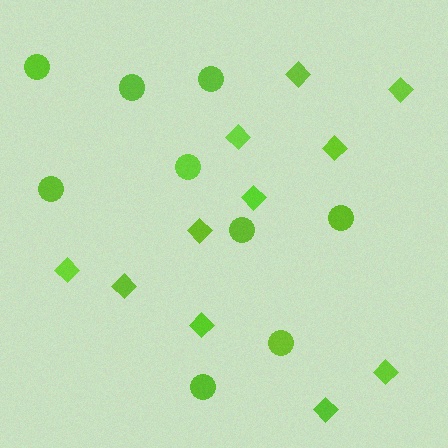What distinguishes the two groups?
There are 2 groups: one group of diamonds (11) and one group of circles (9).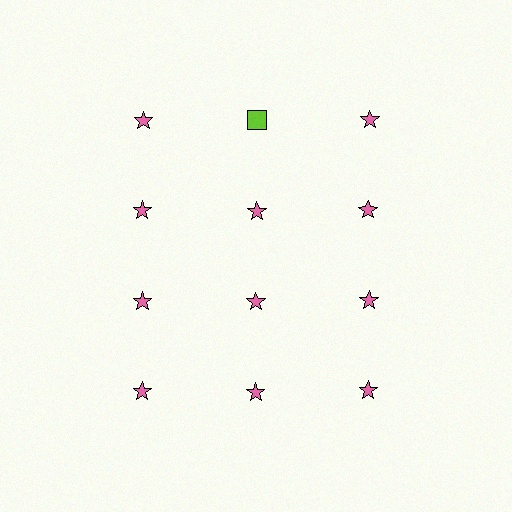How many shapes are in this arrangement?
There are 12 shapes arranged in a grid pattern.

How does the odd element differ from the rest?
It differs in both color (lime instead of pink) and shape (square instead of star).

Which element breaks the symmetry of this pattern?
The lime square in the top row, second from left column breaks the symmetry. All other shapes are pink stars.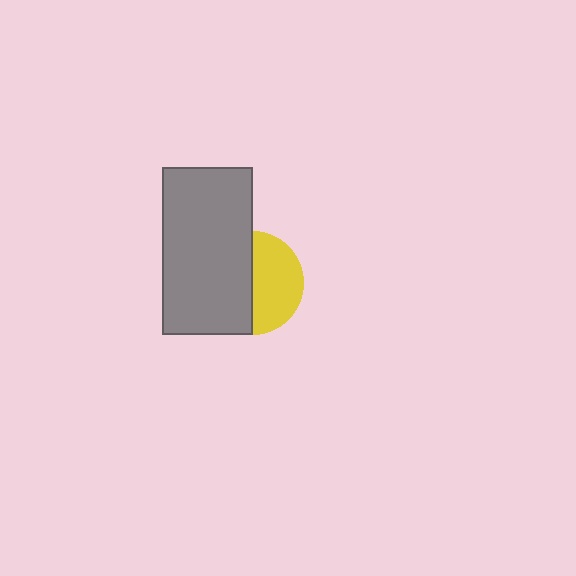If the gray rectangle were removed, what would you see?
You would see the complete yellow circle.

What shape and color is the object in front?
The object in front is a gray rectangle.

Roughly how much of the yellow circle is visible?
About half of it is visible (roughly 49%).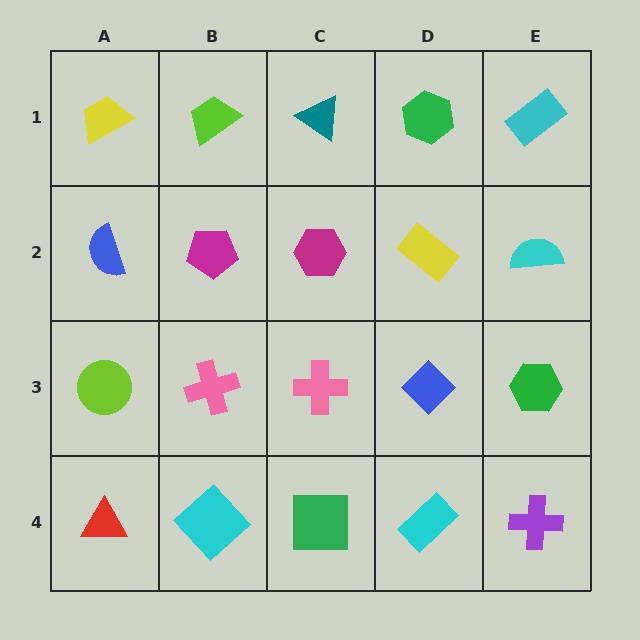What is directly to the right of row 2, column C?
A yellow rectangle.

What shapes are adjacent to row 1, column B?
A magenta pentagon (row 2, column B), a yellow trapezoid (row 1, column A), a teal triangle (row 1, column C).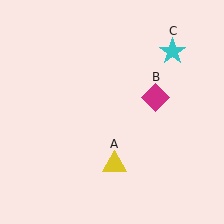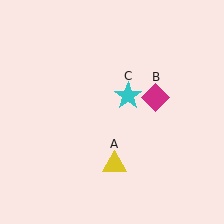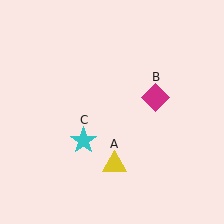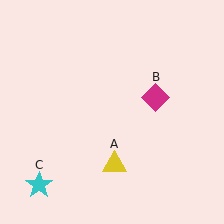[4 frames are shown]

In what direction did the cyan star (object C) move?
The cyan star (object C) moved down and to the left.